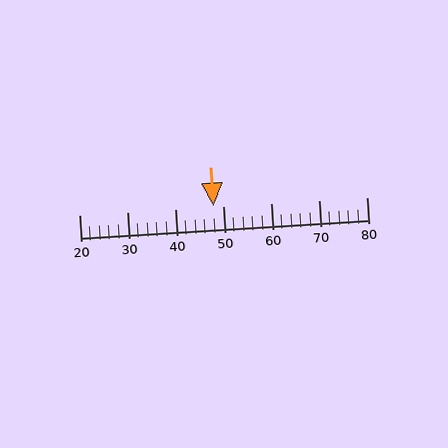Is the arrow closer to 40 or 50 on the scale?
The arrow is closer to 50.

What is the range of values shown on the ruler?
The ruler shows values from 20 to 80.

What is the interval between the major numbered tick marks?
The major tick marks are spaced 10 units apart.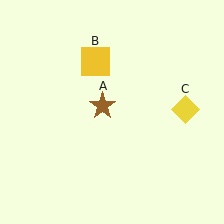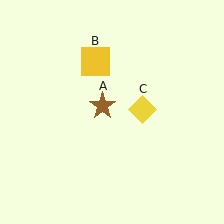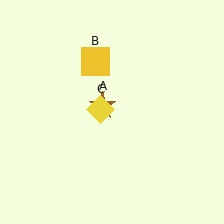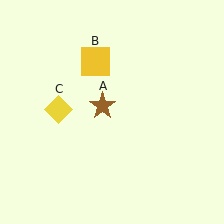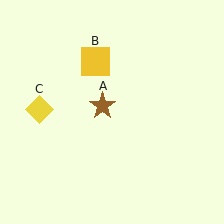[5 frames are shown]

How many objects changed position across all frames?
1 object changed position: yellow diamond (object C).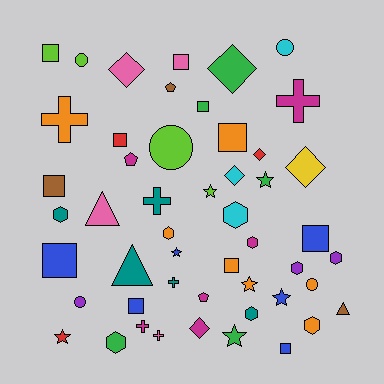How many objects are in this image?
There are 50 objects.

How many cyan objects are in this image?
There are 3 cyan objects.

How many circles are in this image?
There are 5 circles.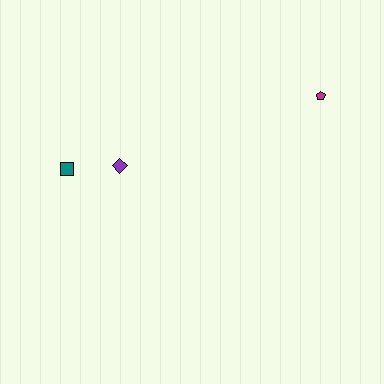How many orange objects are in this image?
There are no orange objects.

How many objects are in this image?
There are 3 objects.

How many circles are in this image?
There are no circles.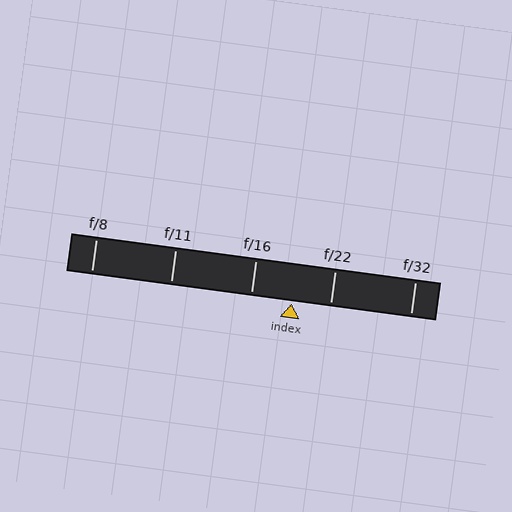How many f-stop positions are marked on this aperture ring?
There are 5 f-stop positions marked.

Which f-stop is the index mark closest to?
The index mark is closest to f/22.